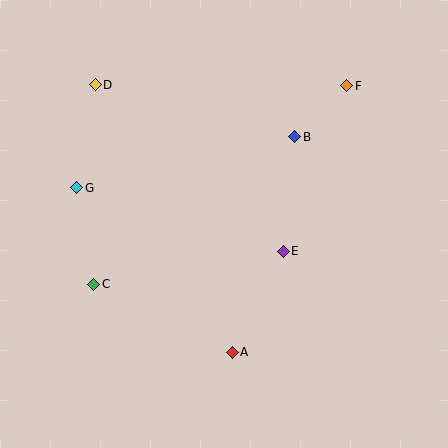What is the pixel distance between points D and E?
The distance between D and E is 251 pixels.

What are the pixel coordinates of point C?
Point C is at (94, 284).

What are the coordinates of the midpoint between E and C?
The midpoint between E and C is at (189, 268).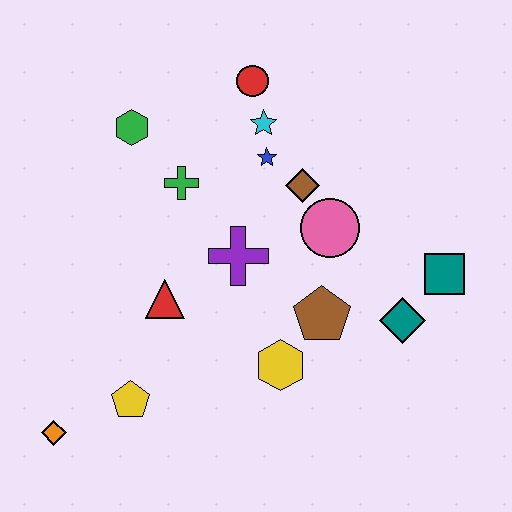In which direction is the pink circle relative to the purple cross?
The pink circle is to the right of the purple cross.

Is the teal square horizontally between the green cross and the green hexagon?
No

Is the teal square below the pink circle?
Yes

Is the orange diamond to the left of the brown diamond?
Yes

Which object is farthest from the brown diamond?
The orange diamond is farthest from the brown diamond.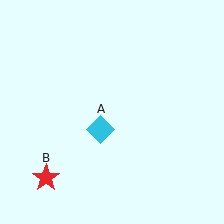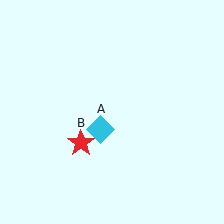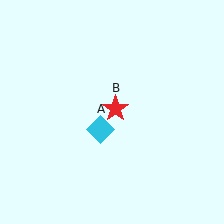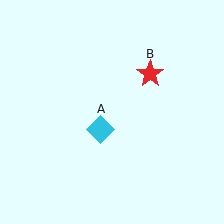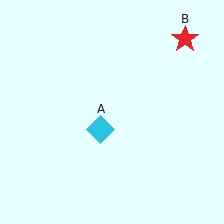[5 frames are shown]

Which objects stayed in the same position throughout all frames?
Cyan diamond (object A) remained stationary.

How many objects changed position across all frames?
1 object changed position: red star (object B).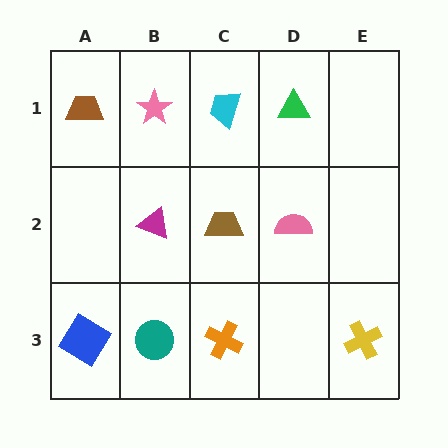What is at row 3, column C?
An orange cross.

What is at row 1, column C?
A cyan trapezoid.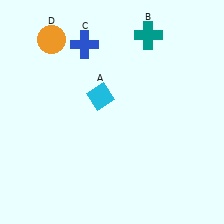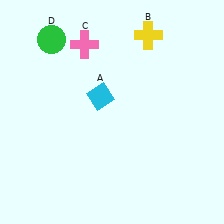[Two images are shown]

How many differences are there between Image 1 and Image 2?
There are 3 differences between the two images.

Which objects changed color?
B changed from teal to yellow. C changed from blue to pink. D changed from orange to green.